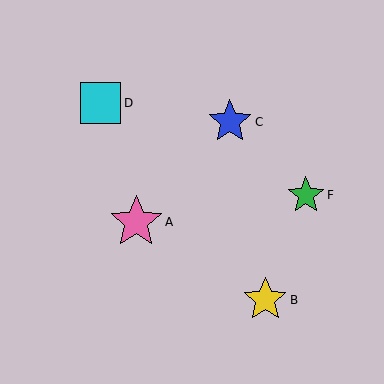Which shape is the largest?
The pink star (labeled A) is the largest.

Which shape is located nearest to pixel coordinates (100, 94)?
The cyan square (labeled D) at (100, 103) is nearest to that location.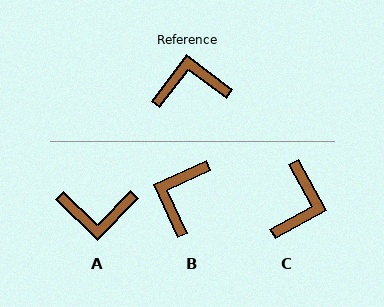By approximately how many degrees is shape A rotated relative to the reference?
Approximately 173 degrees counter-clockwise.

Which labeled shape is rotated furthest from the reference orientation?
A, about 173 degrees away.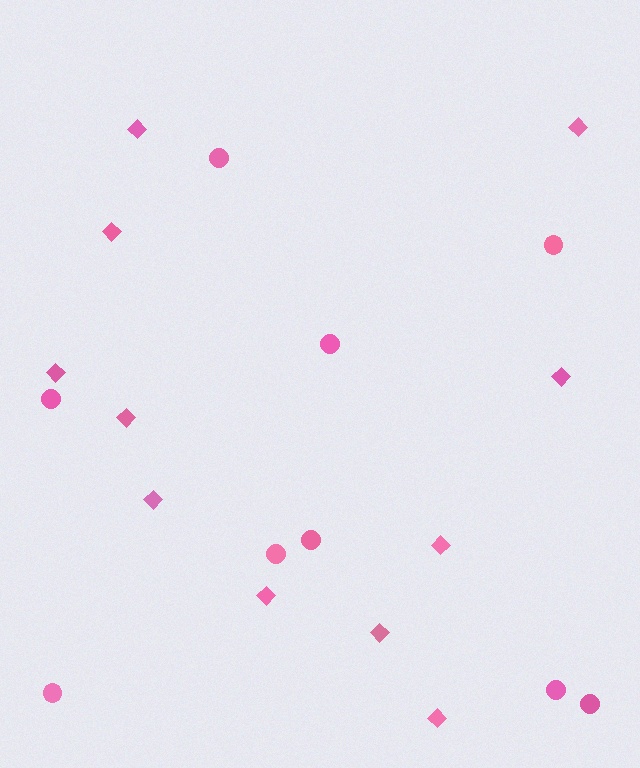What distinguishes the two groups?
There are 2 groups: one group of diamonds (11) and one group of circles (9).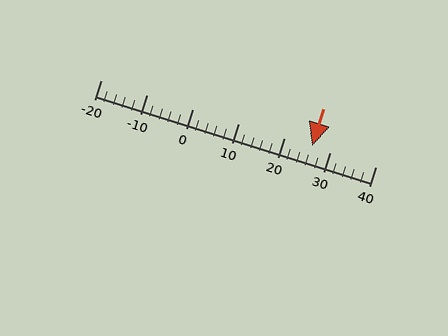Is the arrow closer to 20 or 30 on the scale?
The arrow is closer to 30.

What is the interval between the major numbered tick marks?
The major tick marks are spaced 10 units apart.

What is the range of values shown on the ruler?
The ruler shows values from -20 to 40.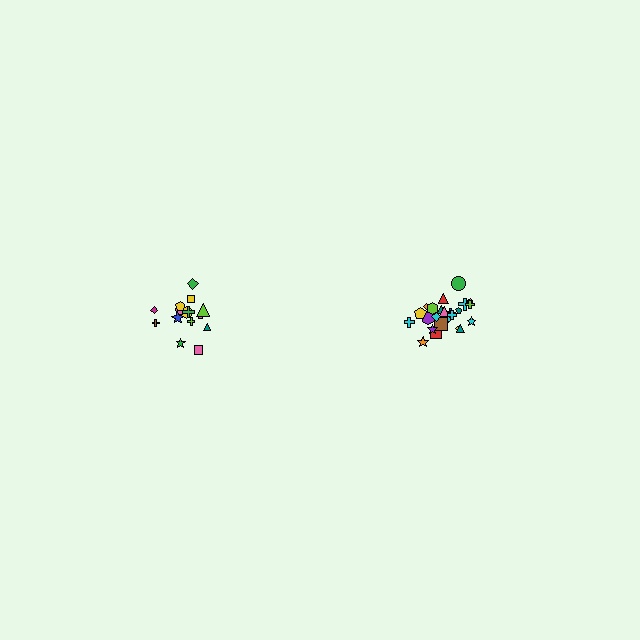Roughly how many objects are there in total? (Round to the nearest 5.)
Roughly 40 objects in total.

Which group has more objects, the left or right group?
The right group.